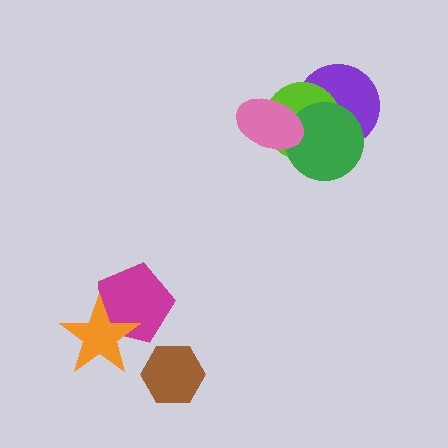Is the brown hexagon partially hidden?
No, no other shape covers it.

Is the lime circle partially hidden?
Yes, it is partially covered by another shape.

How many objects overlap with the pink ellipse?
2 objects overlap with the pink ellipse.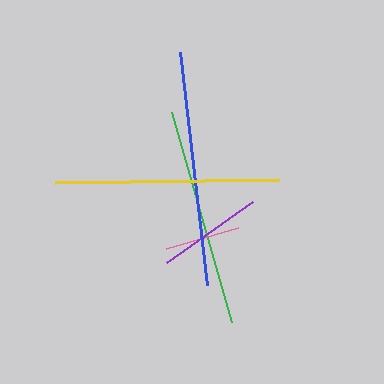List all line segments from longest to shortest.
From longest to shortest: blue, yellow, green, purple, pink.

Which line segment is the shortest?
The pink line is the shortest at approximately 75 pixels.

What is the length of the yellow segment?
The yellow segment is approximately 224 pixels long.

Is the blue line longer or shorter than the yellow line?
The blue line is longer than the yellow line.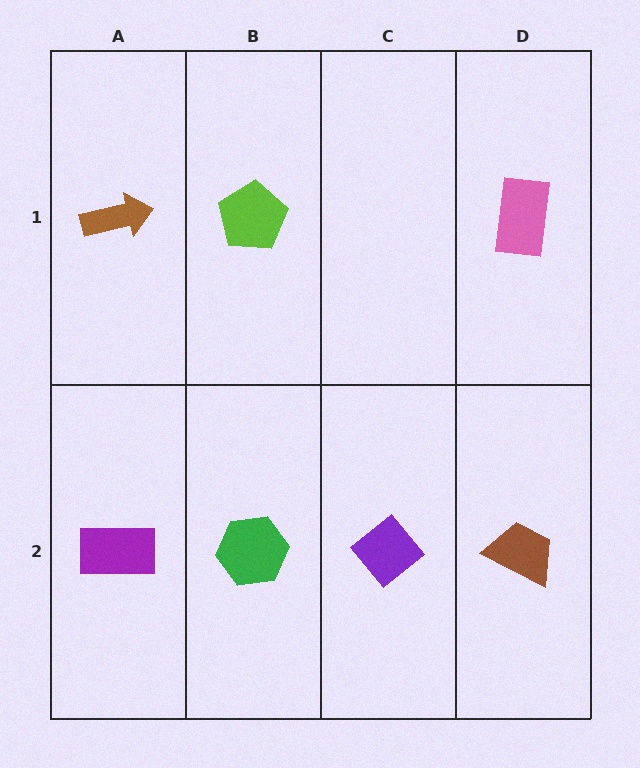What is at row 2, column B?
A green hexagon.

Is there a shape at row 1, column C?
No, that cell is empty.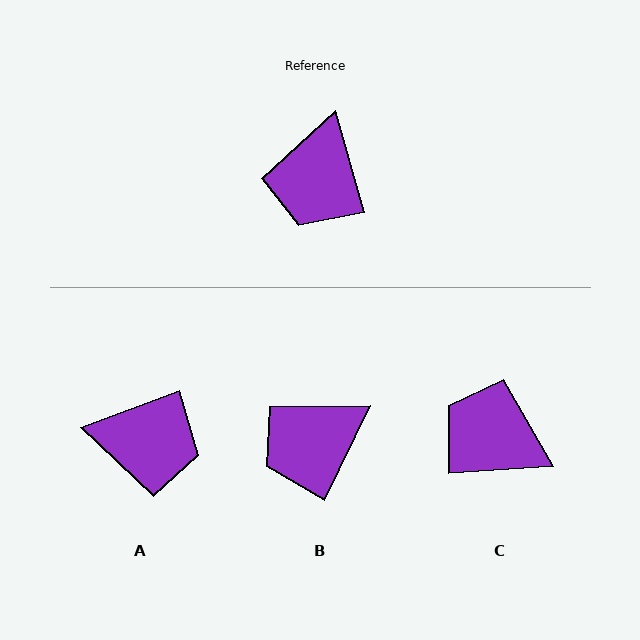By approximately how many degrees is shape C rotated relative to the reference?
Approximately 102 degrees clockwise.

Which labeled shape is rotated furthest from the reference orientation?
C, about 102 degrees away.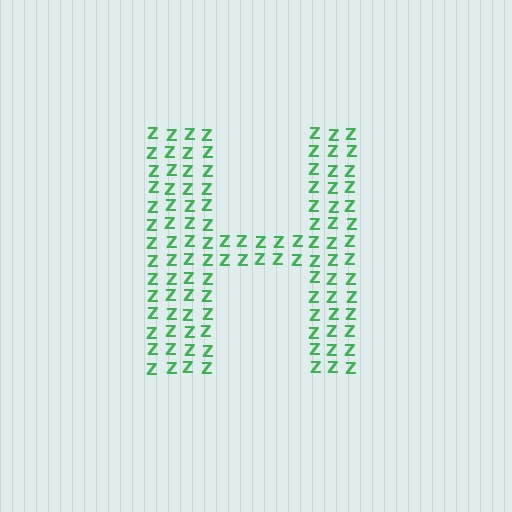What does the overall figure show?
The overall figure shows the letter H.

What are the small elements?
The small elements are letter Z's.